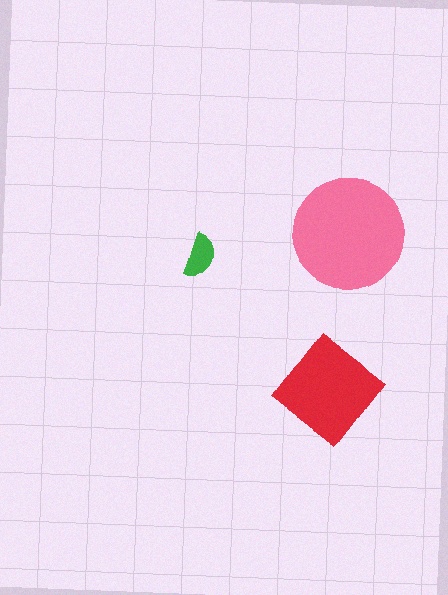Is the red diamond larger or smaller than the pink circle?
Smaller.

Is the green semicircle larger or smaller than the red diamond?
Smaller.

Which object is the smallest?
The green semicircle.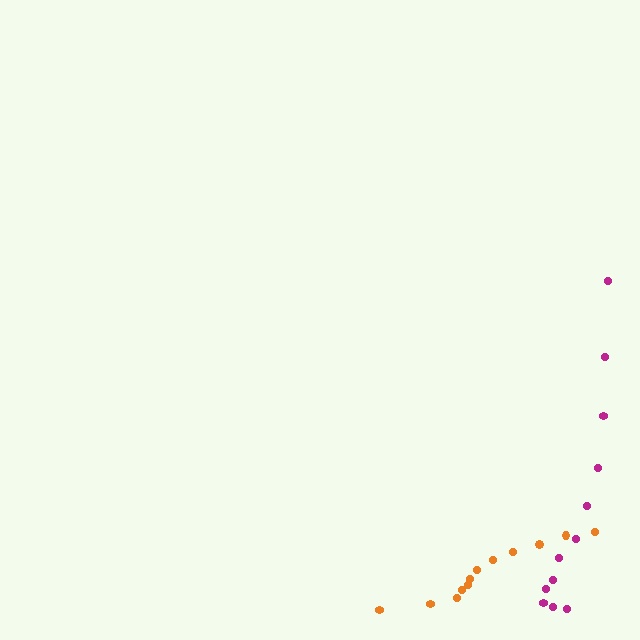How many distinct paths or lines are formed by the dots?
There are 2 distinct paths.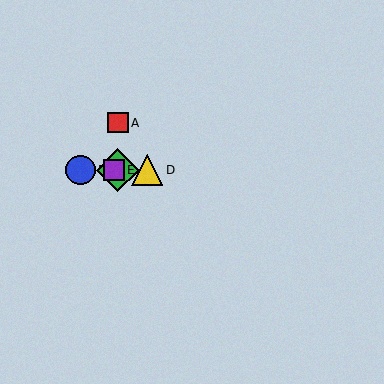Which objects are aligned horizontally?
Objects B, C, D, E are aligned horizontally.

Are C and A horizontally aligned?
No, C is at y≈170 and A is at y≈123.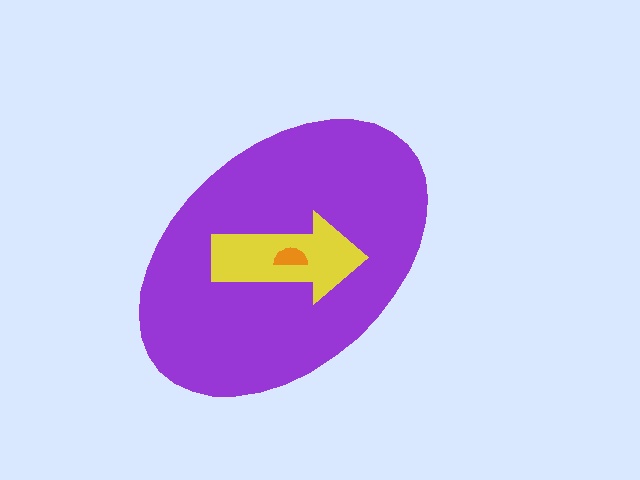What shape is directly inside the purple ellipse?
The yellow arrow.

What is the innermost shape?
The orange semicircle.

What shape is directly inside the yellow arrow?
The orange semicircle.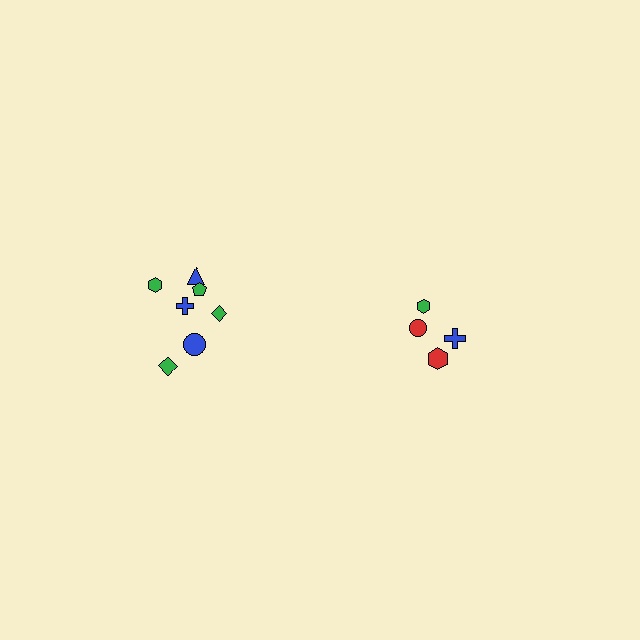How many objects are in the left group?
There are 7 objects.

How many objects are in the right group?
There are 4 objects.